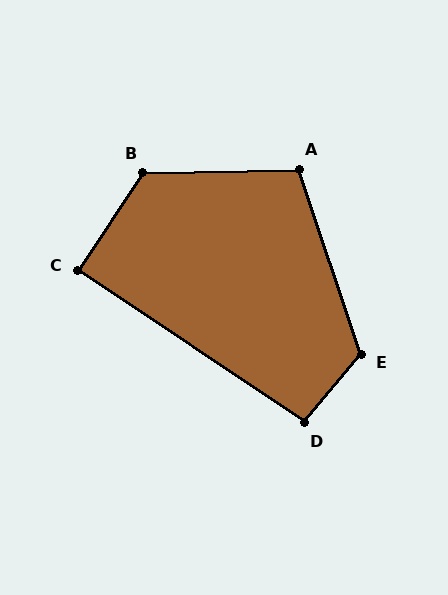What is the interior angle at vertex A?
Approximately 107 degrees (obtuse).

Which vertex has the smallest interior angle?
C, at approximately 90 degrees.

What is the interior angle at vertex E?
Approximately 122 degrees (obtuse).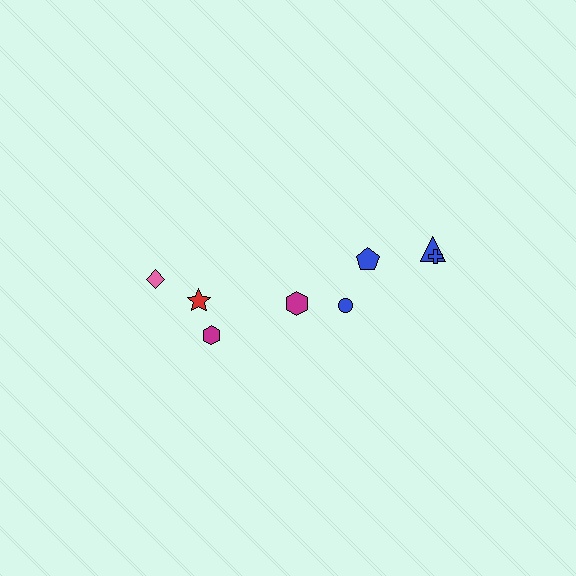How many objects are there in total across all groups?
There are 8 objects.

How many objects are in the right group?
There are 5 objects.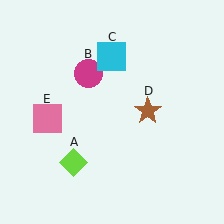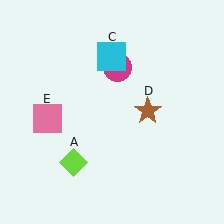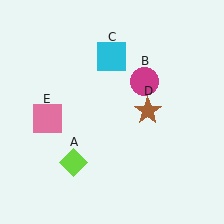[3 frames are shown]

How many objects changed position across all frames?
1 object changed position: magenta circle (object B).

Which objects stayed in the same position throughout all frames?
Lime diamond (object A) and cyan square (object C) and brown star (object D) and pink square (object E) remained stationary.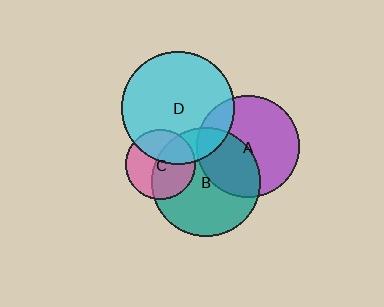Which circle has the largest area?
Circle D (cyan).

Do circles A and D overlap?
Yes.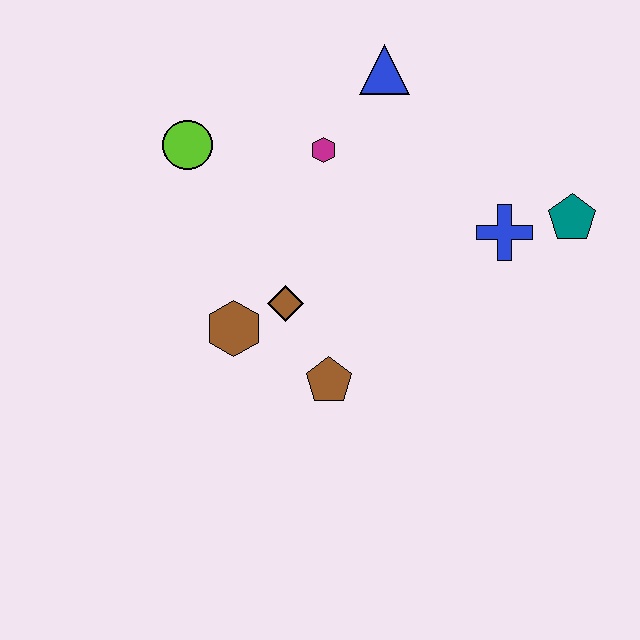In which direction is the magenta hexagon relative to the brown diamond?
The magenta hexagon is above the brown diamond.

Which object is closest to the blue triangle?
The magenta hexagon is closest to the blue triangle.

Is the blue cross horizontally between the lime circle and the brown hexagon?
No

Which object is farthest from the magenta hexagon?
The teal pentagon is farthest from the magenta hexagon.